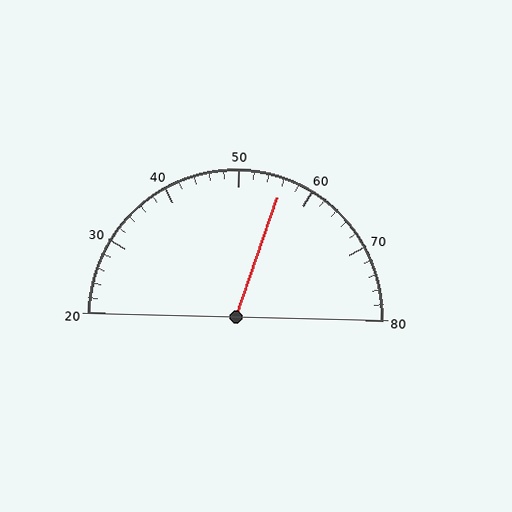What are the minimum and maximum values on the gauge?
The gauge ranges from 20 to 80.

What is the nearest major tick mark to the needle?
The nearest major tick mark is 60.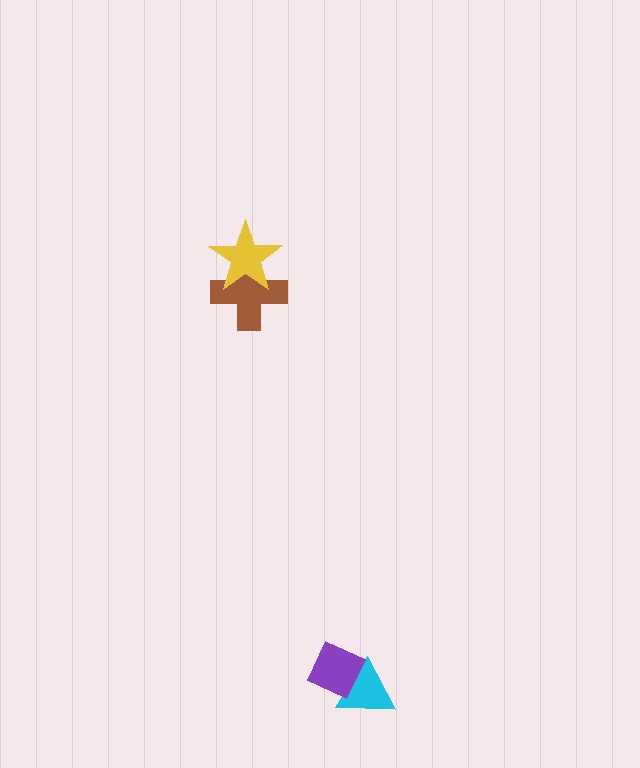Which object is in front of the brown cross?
The yellow star is in front of the brown cross.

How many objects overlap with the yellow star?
1 object overlaps with the yellow star.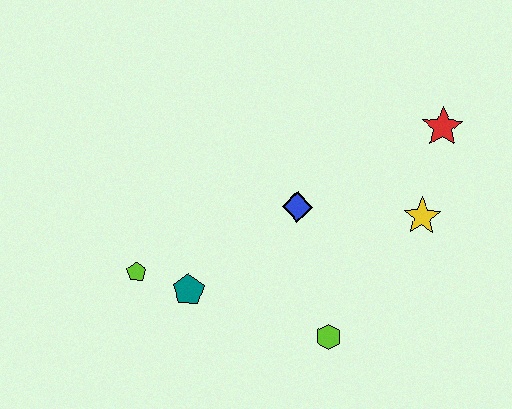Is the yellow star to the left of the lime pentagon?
No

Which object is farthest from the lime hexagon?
The red star is farthest from the lime hexagon.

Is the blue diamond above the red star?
No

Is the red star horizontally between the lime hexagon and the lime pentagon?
No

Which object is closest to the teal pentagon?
The lime pentagon is closest to the teal pentagon.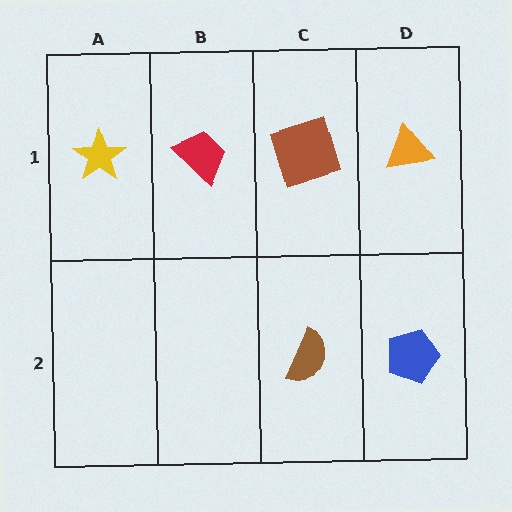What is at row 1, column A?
A yellow star.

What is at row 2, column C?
A brown semicircle.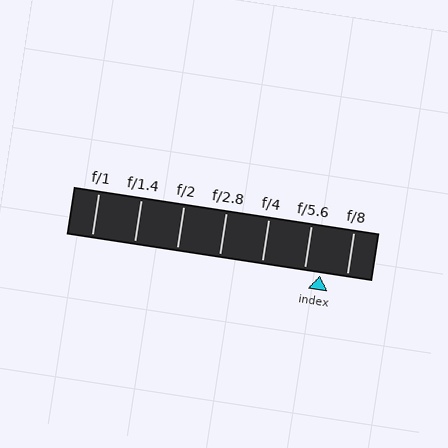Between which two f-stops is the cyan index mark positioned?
The index mark is between f/5.6 and f/8.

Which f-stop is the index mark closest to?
The index mark is closest to f/5.6.